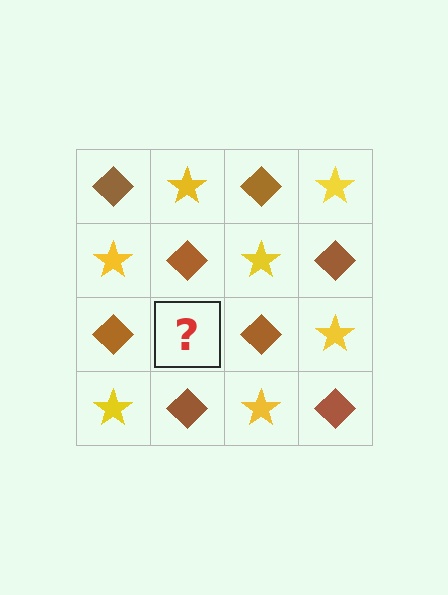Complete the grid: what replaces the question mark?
The question mark should be replaced with a yellow star.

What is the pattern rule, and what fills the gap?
The rule is that it alternates brown diamond and yellow star in a checkerboard pattern. The gap should be filled with a yellow star.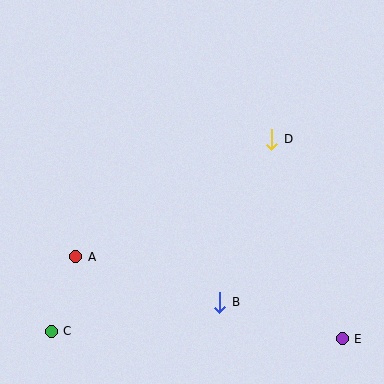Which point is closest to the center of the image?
Point D at (272, 139) is closest to the center.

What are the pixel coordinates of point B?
Point B is at (220, 302).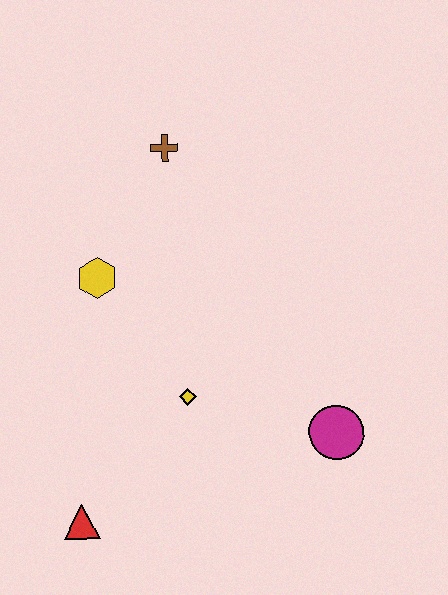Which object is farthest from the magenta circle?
The brown cross is farthest from the magenta circle.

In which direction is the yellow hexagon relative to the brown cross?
The yellow hexagon is below the brown cross.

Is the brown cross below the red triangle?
No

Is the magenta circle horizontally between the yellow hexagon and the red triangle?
No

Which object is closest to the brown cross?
The yellow hexagon is closest to the brown cross.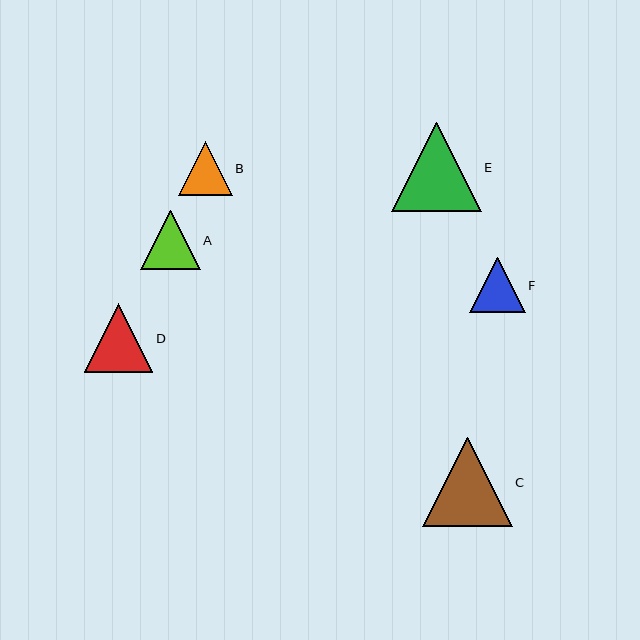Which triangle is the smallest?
Triangle B is the smallest with a size of approximately 54 pixels.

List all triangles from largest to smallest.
From largest to smallest: C, E, D, A, F, B.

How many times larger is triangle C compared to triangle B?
Triangle C is approximately 1.7 times the size of triangle B.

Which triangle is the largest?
Triangle C is the largest with a size of approximately 89 pixels.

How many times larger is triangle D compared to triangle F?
Triangle D is approximately 1.2 times the size of triangle F.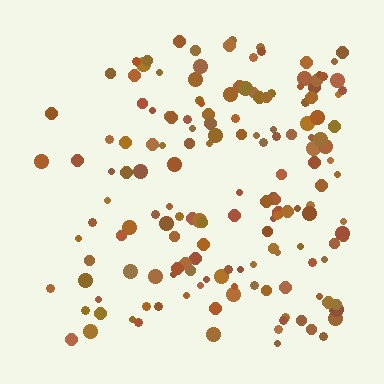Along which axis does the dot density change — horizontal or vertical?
Horizontal.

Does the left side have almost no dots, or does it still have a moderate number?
Still a moderate number, just noticeably fewer than the right.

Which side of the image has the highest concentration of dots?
The right.